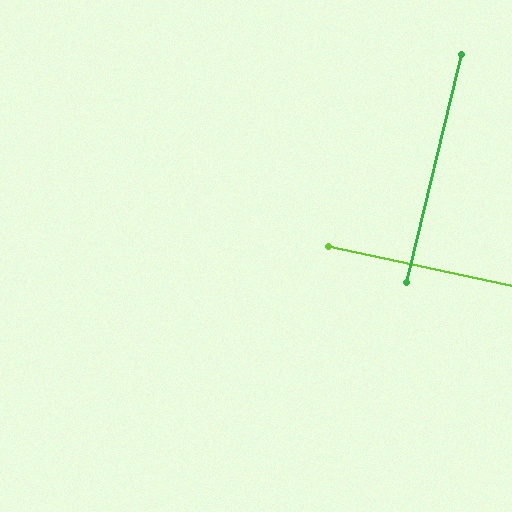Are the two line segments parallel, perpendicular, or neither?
Perpendicular — they meet at approximately 88°.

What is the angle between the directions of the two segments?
Approximately 88 degrees.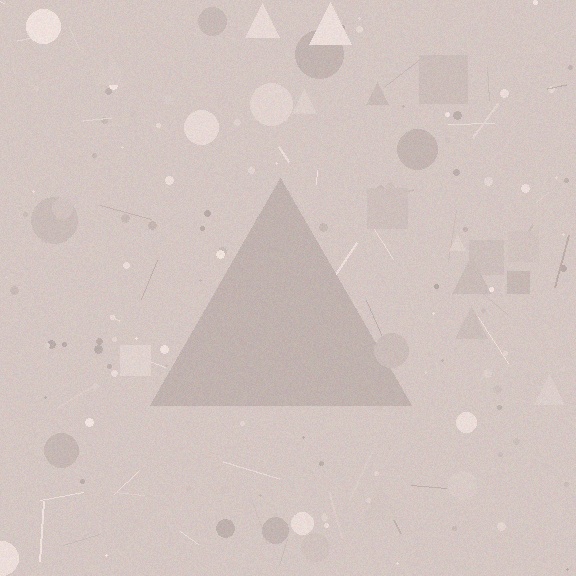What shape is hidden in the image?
A triangle is hidden in the image.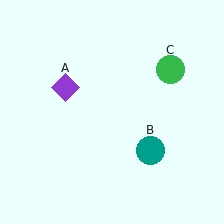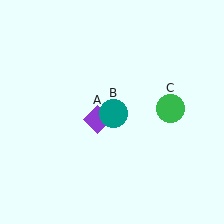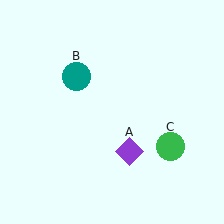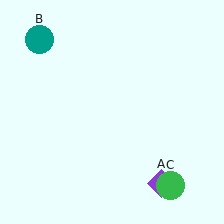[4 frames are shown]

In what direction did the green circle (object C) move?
The green circle (object C) moved down.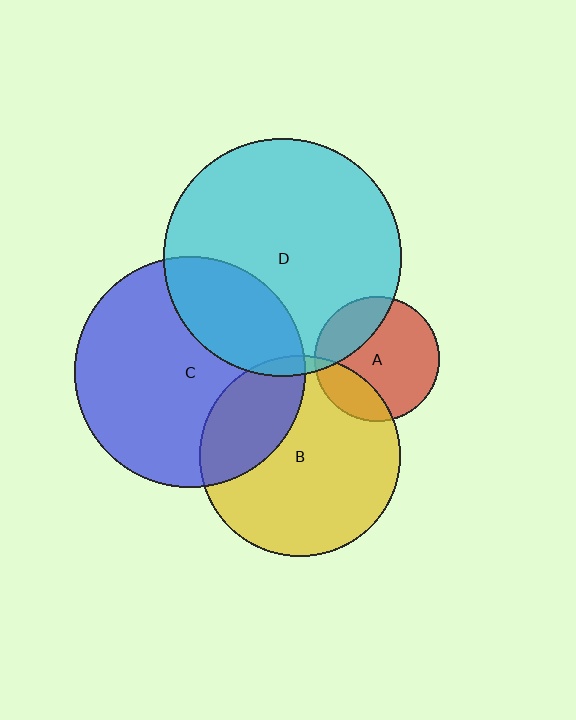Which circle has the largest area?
Circle D (cyan).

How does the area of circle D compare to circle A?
Approximately 3.6 times.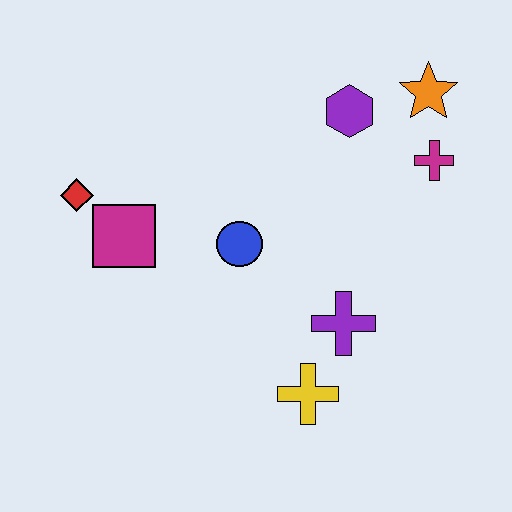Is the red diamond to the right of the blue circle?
No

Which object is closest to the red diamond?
The magenta square is closest to the red diamond.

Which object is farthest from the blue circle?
The orange star is farthest from the blue circle.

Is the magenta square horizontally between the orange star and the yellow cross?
No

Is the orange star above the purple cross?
Yes